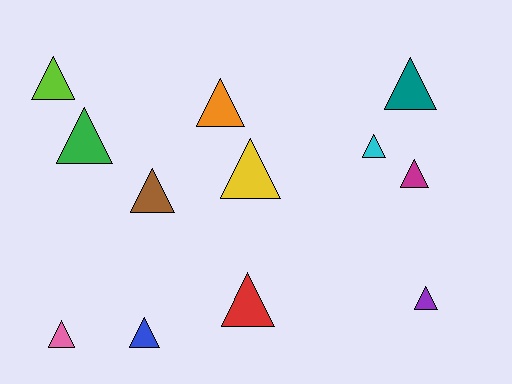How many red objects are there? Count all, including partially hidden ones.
There is 1 red object.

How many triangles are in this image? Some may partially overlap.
There are 12 triangles.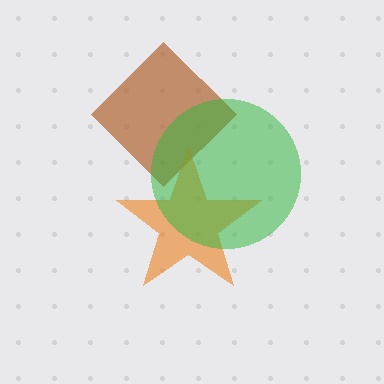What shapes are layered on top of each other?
The layered shapes are: a brown diamond, an orange star, a green circle.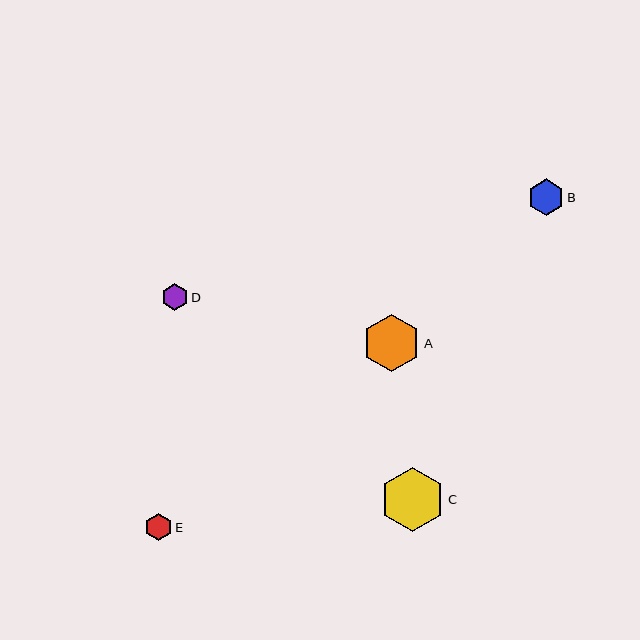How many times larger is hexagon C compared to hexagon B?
Hexagon C is approximately 1.8 times the size of hexagon B.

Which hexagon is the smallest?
Hexagon D is the smallest with a size of approximately 27 pixels.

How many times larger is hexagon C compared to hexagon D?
Hexagon C is approximately 2.4 times the size of hexagon D.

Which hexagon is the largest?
Hexagon C is the largest with a size of approximately 65 pixels.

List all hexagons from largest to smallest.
From largest to smallest: C, A, B, E, D.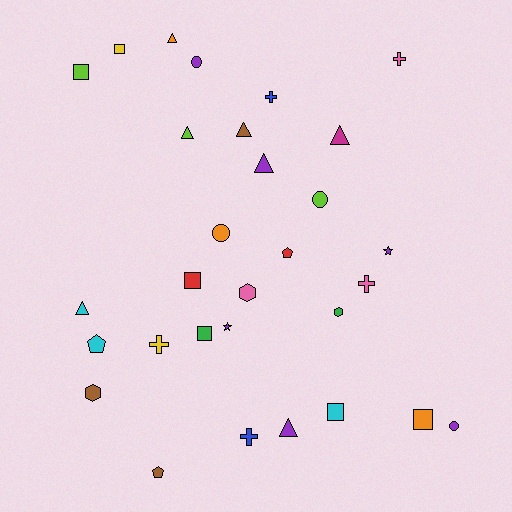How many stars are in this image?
There are 2 stars.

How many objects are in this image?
There are 30 objects.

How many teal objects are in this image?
There are no teal objects.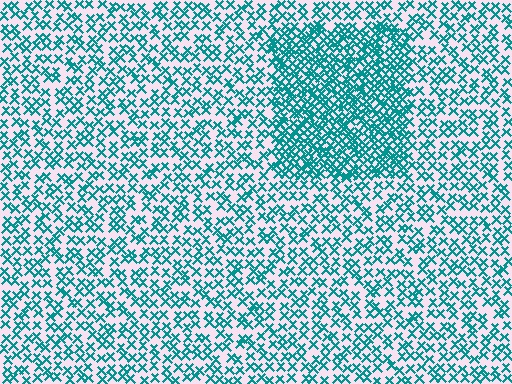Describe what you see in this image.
The image contains small teal elements arranged at two different densities. A rectangle-shaped region is visible where the elements are more densely packed than the surrounding area.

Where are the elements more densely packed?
The elements are more densely packed inside the rectangle boundary.